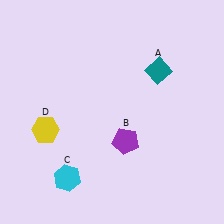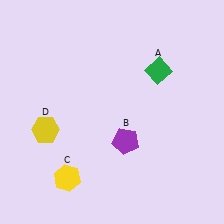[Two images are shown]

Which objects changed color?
A changed from teal to green. C changed from cyan to yellow.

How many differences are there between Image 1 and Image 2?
There are 2 differences between the two images.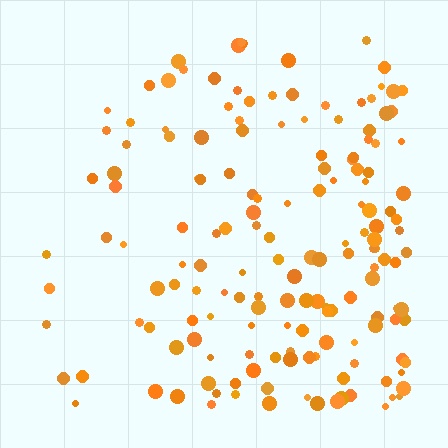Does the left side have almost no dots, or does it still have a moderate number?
Still a moderate number, just noticeably fewer than the right.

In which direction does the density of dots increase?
From left to right, with the right side densest.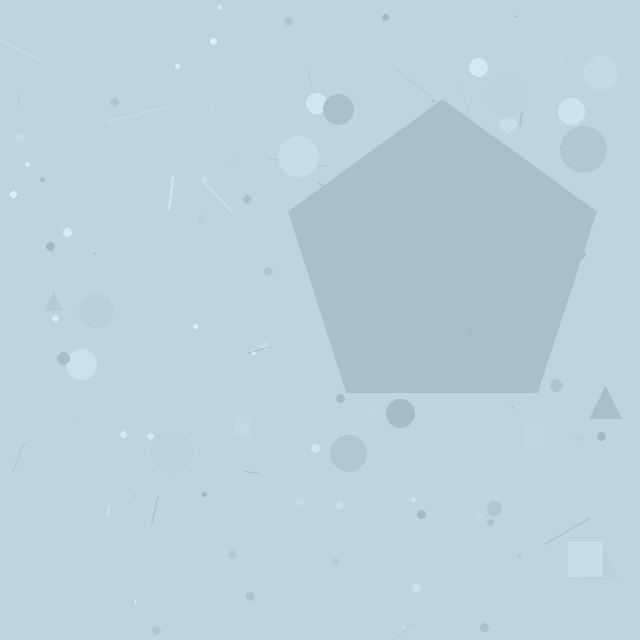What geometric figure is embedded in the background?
A pentagon is embedded in the background.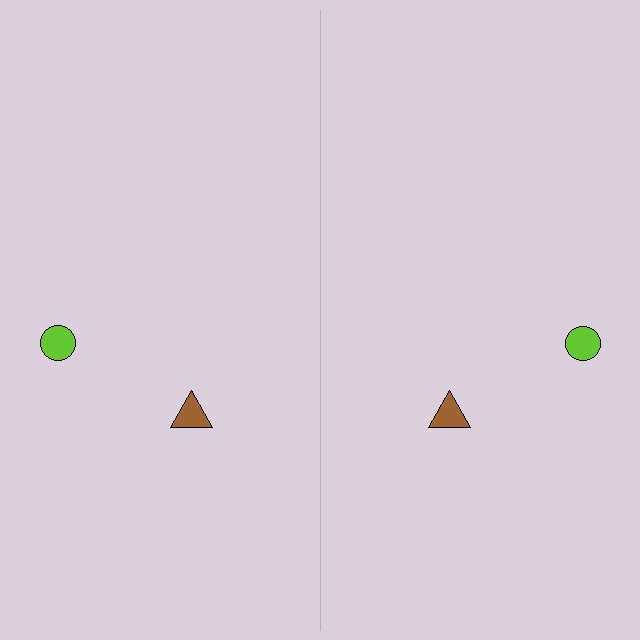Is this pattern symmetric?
Yes, this pattern has bilateral (reflection) symmetry.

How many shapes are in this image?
There are 4 shapes in this image.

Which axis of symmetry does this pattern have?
The pattern has a vertical axis of symmetry running through the center of the image.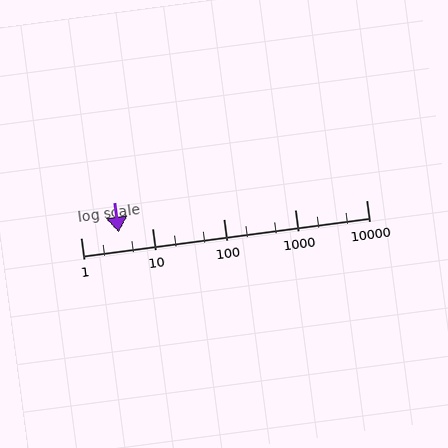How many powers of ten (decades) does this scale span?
The scale spans 4 decades, from 1 to 10000.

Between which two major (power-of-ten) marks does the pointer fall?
The pointer is between 1 and 10.